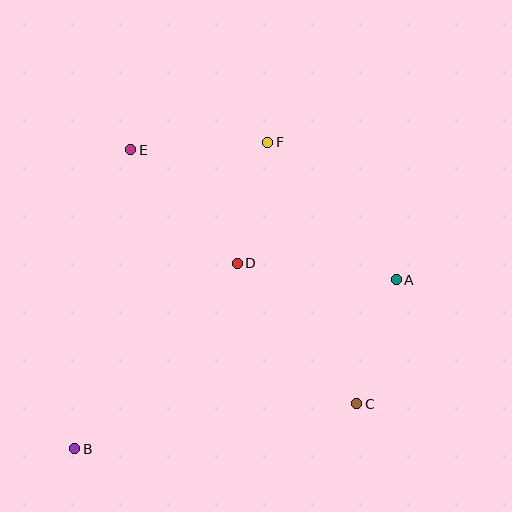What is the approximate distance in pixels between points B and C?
The distance between B and C is approximately 286 pixels.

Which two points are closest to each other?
Points D and F are closest to each other.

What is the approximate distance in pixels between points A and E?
The distance between A and E is approximately 296 pixels.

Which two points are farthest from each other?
Points A and B are farthest from each other.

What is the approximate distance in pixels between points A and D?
The distance between A and D is approximately 160 pixels.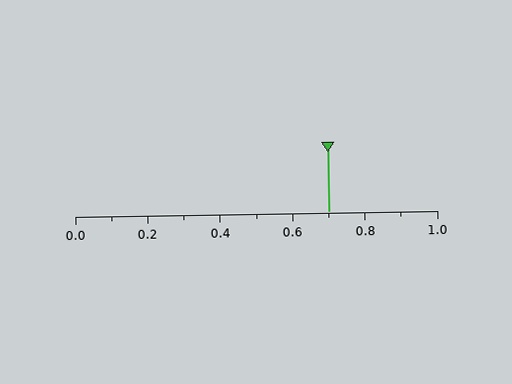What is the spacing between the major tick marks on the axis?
The major ticks are spaced 0.2 apart.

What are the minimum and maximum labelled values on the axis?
The axis runs from 0.0 to 1.0.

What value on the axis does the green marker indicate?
The marker indicates approximately 0.7.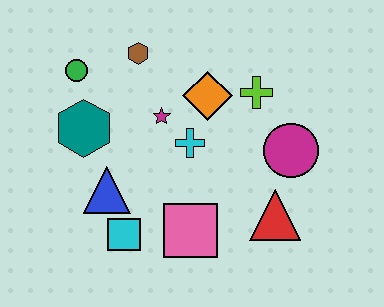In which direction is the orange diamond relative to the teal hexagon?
The orange diamond is to the right of the teal hexagon.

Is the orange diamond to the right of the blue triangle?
Yes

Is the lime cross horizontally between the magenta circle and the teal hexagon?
Yes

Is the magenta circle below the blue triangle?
No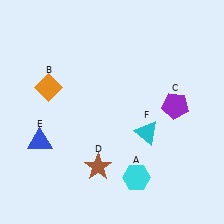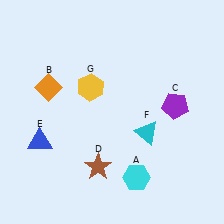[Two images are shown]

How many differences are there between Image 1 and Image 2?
There is 1 difference between the two images.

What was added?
A yellow hexagon (G) was added in Image 2.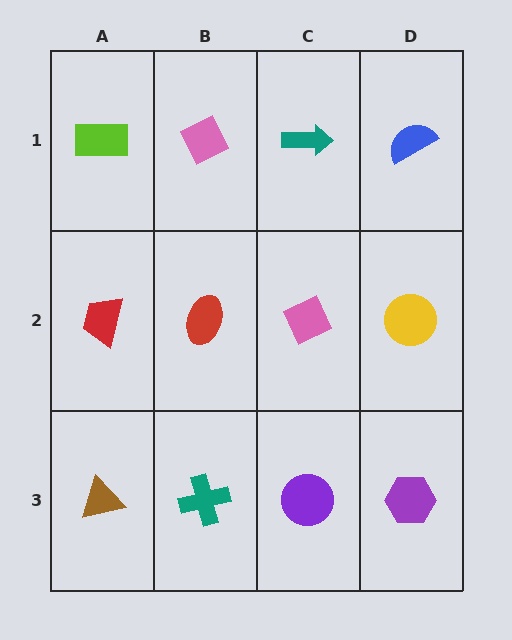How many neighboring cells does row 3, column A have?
2.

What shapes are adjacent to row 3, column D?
A yellow circle (row 2, column D), a purple circle (row 3, column C).